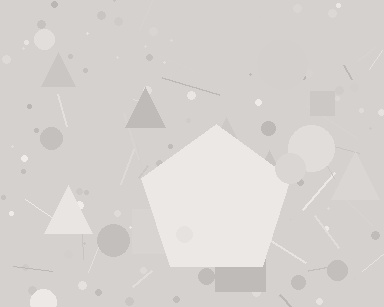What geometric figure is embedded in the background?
A pentagon is embedded in the background.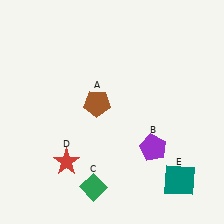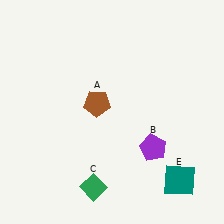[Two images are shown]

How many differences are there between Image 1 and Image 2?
There is 1 difference between the two images.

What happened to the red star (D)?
The red star (D) was removed in Image 2. It was in the bottom-left area of Image 1.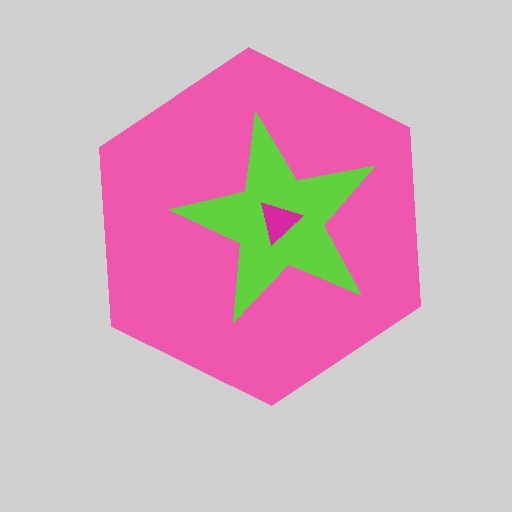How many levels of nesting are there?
3.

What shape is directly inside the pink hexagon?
The lime star.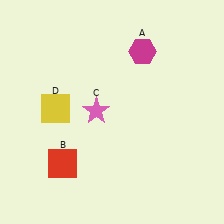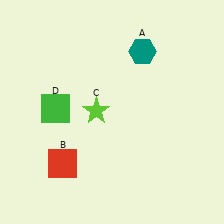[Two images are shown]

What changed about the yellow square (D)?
In Image 1, D is yellow. In Image 2, it changed to green.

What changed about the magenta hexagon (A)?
In Image 1, A is magenta. In Image 2, it changed to teal.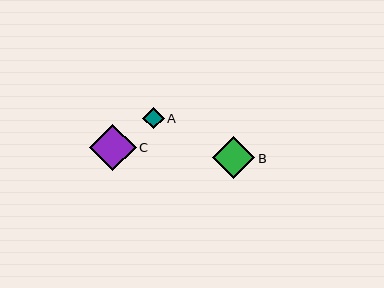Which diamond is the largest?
Diamond C is the largest with a size of approximately 46 pixels.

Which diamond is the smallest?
Diamond A is the smallest with a size of approximately 21 pixels.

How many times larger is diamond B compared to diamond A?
Diamond B is approximately 2.0 times the size of diamond A.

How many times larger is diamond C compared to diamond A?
Diamond C is approximately 2.2 times the size of diamond A.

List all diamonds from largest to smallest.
From largest to smallest: C, B, A.